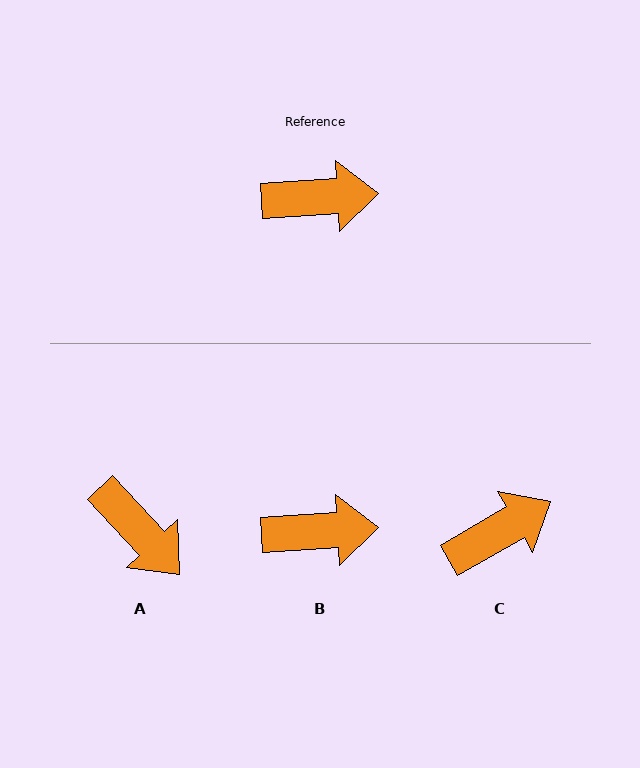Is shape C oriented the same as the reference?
No, it is off by about 26 degrees.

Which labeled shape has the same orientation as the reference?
B.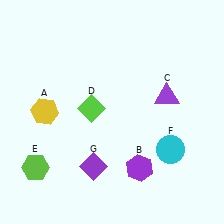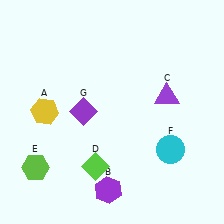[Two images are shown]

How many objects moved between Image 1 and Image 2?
3 objects moved between the two images.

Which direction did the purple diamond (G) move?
The purple diamond (G) moved up.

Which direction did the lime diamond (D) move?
The lime diamond (D) moved down.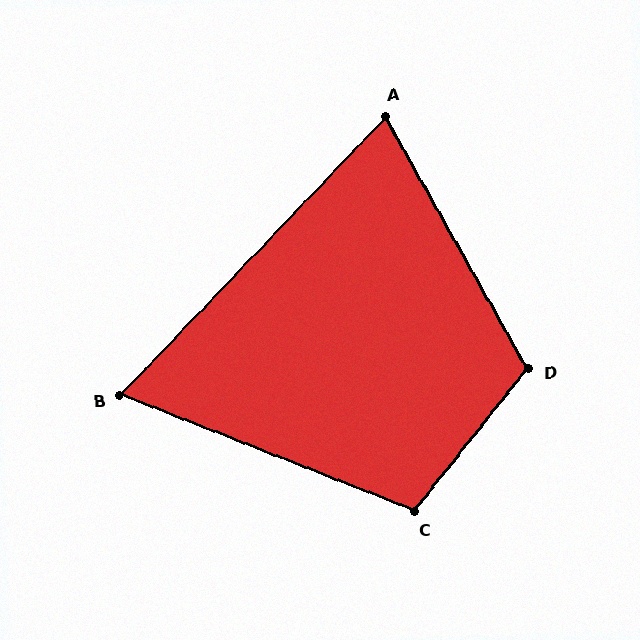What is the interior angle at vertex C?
Approximately 107 degrees (obtuse).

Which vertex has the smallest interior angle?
B, at approximately 68 degrees.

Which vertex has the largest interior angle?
D, at approximately 112 degrees.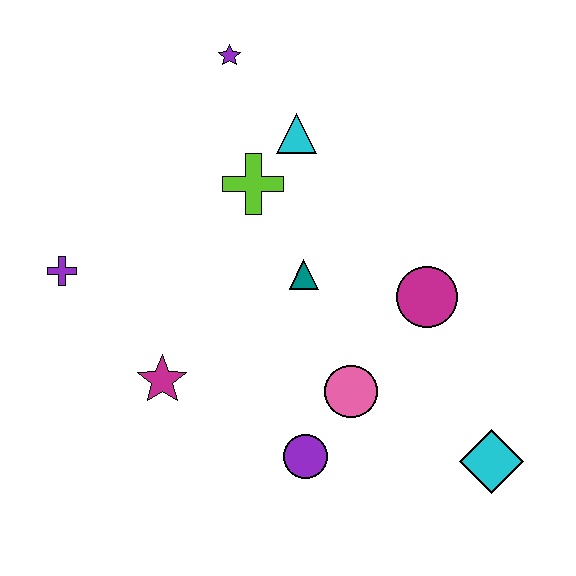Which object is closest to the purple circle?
The pink circle is closest to the purple circle.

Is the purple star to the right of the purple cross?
Yes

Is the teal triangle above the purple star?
No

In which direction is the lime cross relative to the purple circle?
The lime cross is above the purple circle.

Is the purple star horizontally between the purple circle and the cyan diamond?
No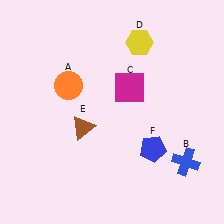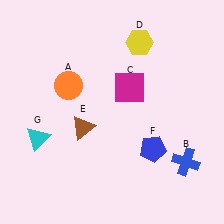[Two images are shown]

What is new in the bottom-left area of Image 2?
A cyan triangle (G) was added in the bottom-left area of Image 2.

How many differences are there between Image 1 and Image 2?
There is 1 difference between the two images.